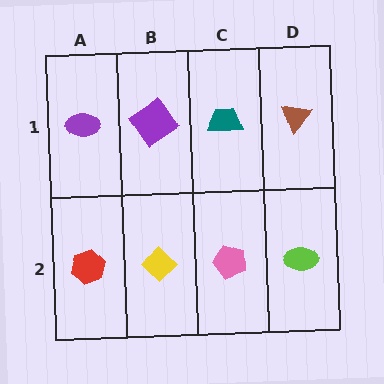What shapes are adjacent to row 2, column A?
A purple ellipse (row 1, column A), a yellow diamond (row 2, column B).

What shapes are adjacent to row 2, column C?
A teal trapezoid (row 1, column C), a yellow diamond (row 2, column B), a lime ellipse (row 2, column D).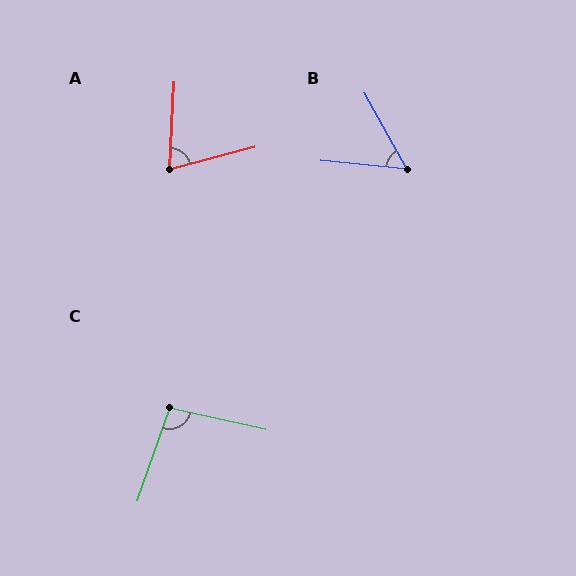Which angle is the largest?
C, at approximately 97 degrees.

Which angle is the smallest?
B, at approximately 55 degrees.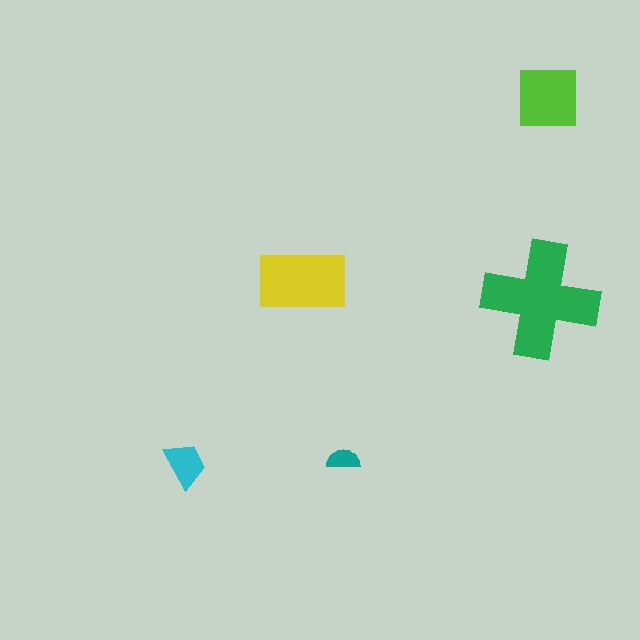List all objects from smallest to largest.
The teal semicircle, the cyan trapezoid, the lime square, the yellow rectangle, the green cross.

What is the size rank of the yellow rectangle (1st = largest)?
2nd.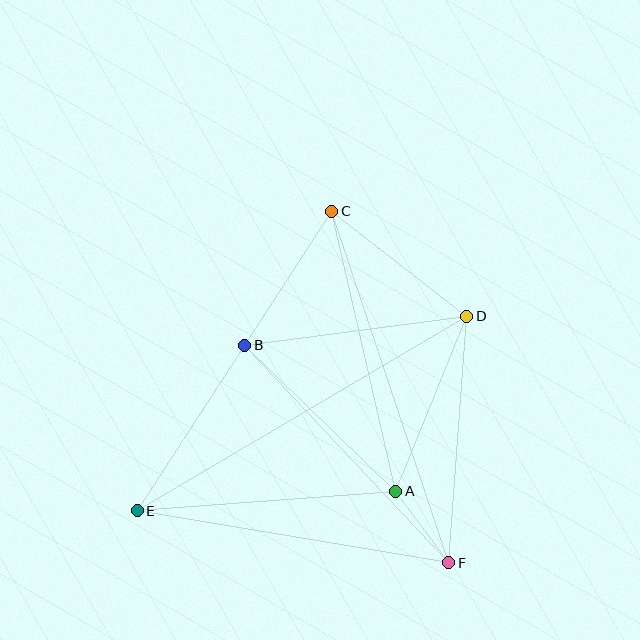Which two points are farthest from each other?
Points D and E are farthest from each other.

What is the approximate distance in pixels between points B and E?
The distance between B and E is approximately 197 pixels.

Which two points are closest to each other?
Points A and F are closest to each other.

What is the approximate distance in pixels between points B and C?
The distance between B and C is approximately 160 pixels.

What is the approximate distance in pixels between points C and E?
The distance between C and E is approximately 357 pixels.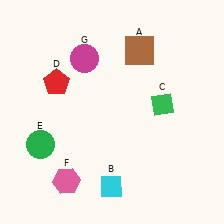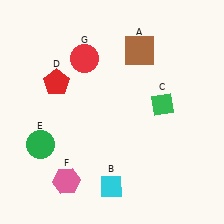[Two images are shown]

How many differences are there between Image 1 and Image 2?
There is 1 difference between the two images.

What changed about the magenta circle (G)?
In Image 1, G is magenta. In Image 2, it changed to red.